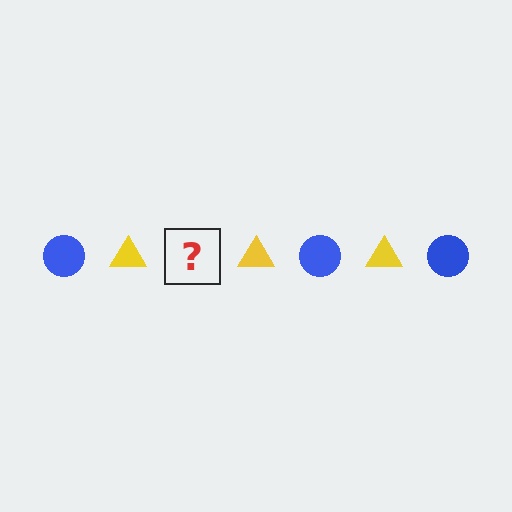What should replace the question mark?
The question mark should be replaced with a blue circle.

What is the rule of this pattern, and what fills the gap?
The rule is that the pattern alternates between blue circle and yellow triangle. The gap should be filled with a blue circle.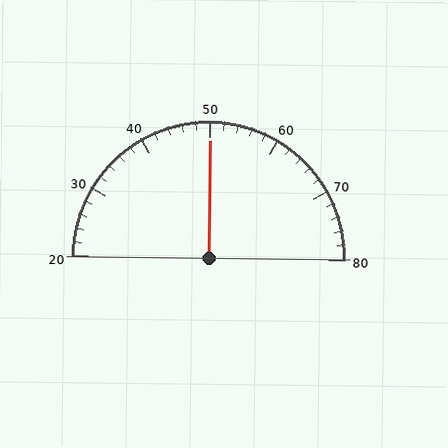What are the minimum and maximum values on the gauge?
The gauge ranges from 20 to 80.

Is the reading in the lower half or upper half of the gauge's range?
The reading is in the upper half of the range (20 to 80).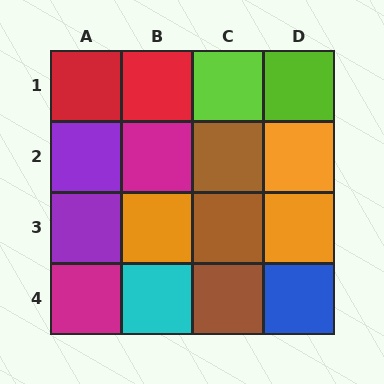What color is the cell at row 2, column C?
Brown.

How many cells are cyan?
1 cell is cyan.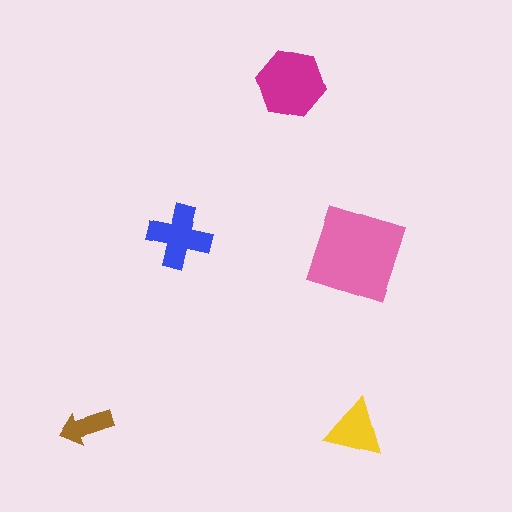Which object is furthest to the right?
The pink diamond is rightmost.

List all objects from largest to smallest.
The pink diamond, the magenta hexagon, the blue cross, the yellow triangle, the brown arrow.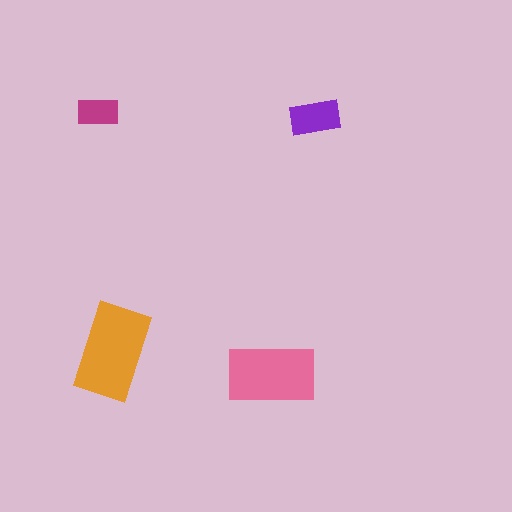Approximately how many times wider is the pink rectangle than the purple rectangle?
About 2 times wider.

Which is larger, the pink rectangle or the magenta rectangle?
The pink one.